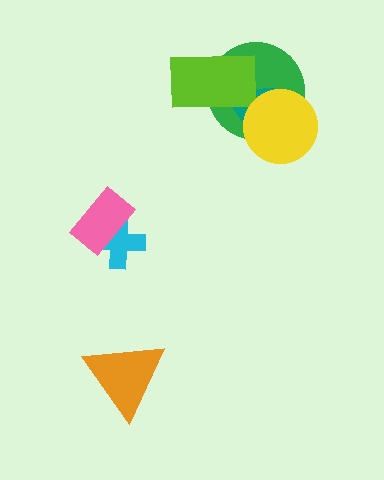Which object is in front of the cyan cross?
The pink rectangle is in front of the cyan cross.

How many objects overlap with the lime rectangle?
2 objects overlap with the lime rectangle.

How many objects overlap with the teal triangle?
3 objects overlap with the teal triangle.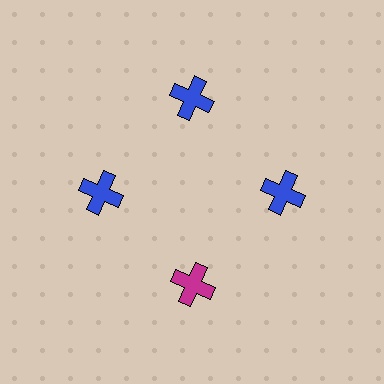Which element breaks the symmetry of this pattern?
The magenta cross at roughly the 6 o'clock position breaks the symmetry. All other shapes are blue crosses.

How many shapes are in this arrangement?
There are 4 shapes arranged in a ring pattern.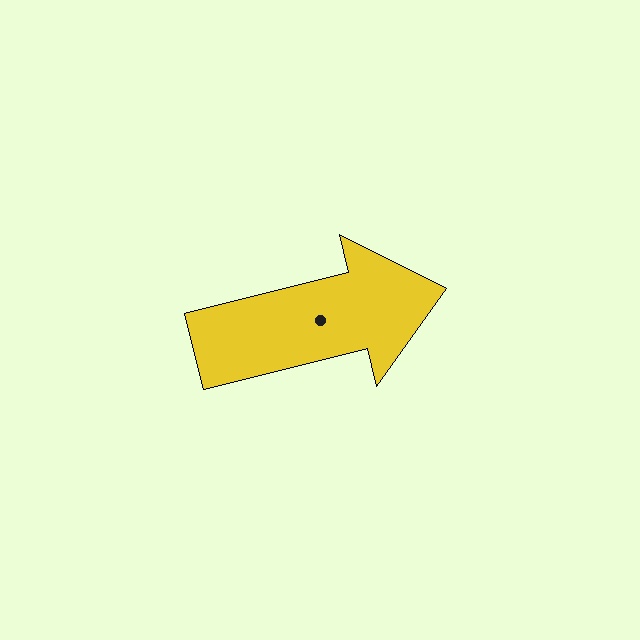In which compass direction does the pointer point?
East.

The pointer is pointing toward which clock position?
Roughly 3 o'clock.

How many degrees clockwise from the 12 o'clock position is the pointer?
Approximately 76 degrees.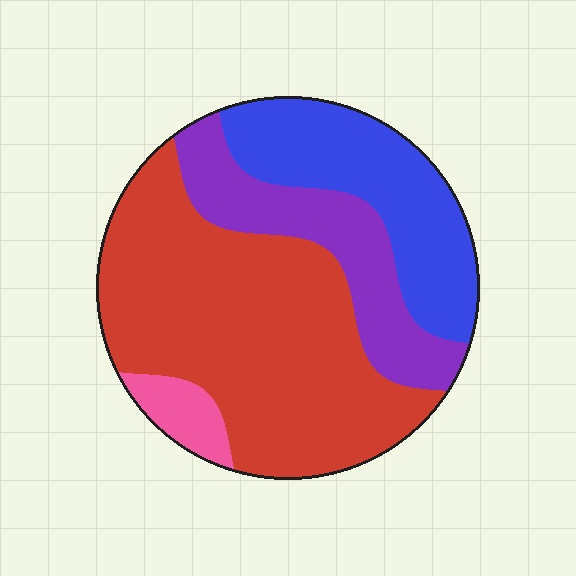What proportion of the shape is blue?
Blue takes up about one quarter (1/4) of the shape.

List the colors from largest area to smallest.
From largest to smallest: red, blue, purple, pink.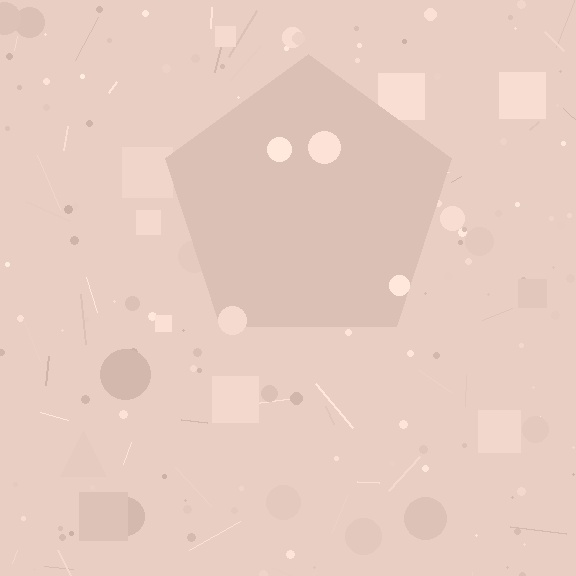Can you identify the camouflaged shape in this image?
The camouflaged shape is a pentagon.